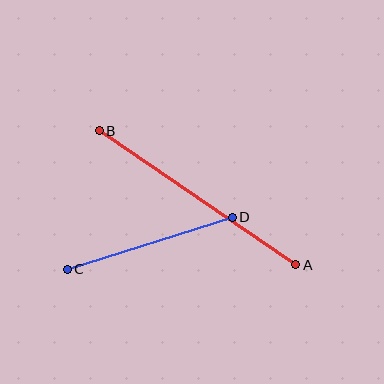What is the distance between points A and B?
The distance is approximately 237 pixels.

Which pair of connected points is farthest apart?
Points A and B are farthest apart.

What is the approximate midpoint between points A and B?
The midpoint is at approximately (198, 198) pixels.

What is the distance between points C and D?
The distance is approximately 173 pixels.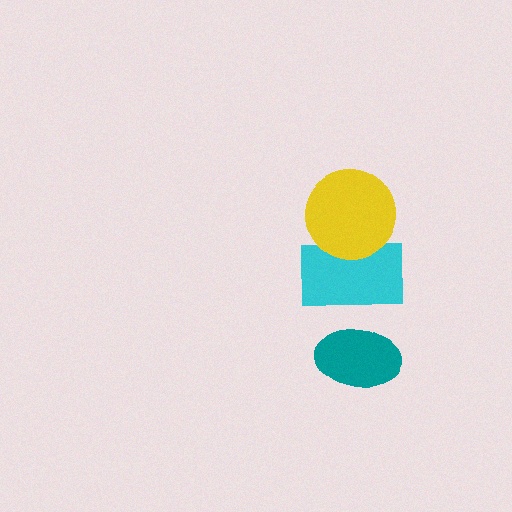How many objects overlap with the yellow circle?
1 object overlaps with the yellow circle.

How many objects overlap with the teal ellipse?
1 object overlaps with the teal ellipse.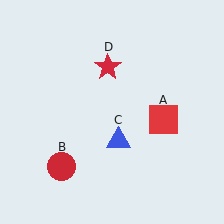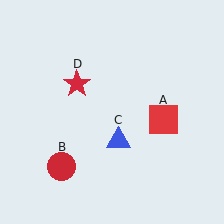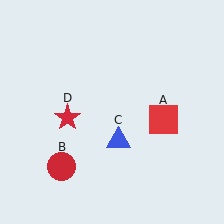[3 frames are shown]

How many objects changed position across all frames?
1 object changed position: red star (object D).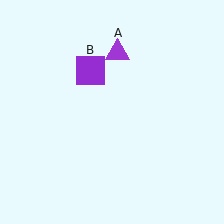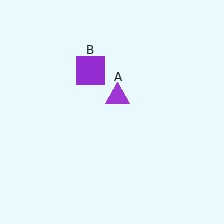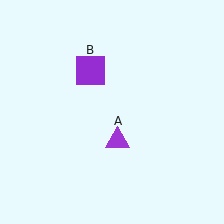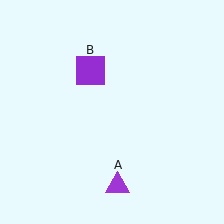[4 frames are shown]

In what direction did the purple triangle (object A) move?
The purple triangle (object A) moved down.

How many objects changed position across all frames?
1 object changed position: purple triangle (object A).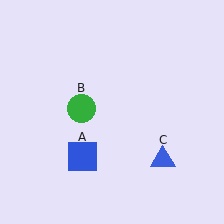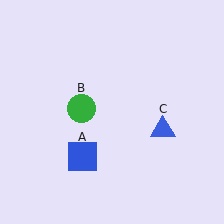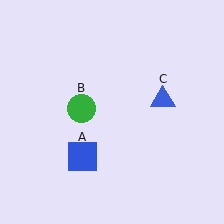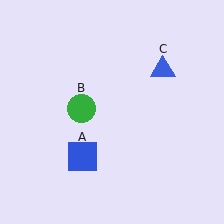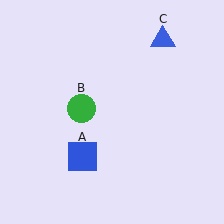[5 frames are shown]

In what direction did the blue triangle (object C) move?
The blue triangle (object C) moved up.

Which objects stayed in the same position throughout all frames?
Blue square (object A) and green circle (object B) remained stationary.